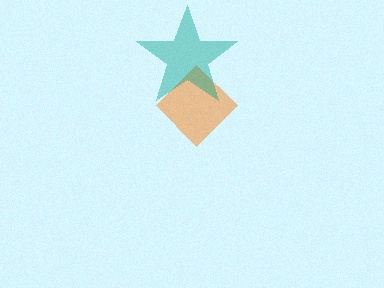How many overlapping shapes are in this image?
There are 2 overlapping shapes in the image.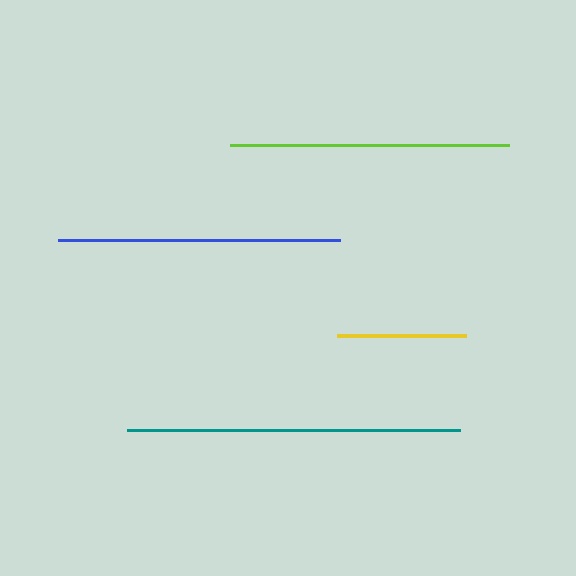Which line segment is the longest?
The teal line is the longest at approximately 333 pixels.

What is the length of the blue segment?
The blue segment is approximately 282 pixels long.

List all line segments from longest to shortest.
From longest to shortest: teal, blue, lime, yellow.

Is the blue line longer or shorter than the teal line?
The teal line is longer than the blue line.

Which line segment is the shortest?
The yellow line is the shortest at approximately 129 pixels.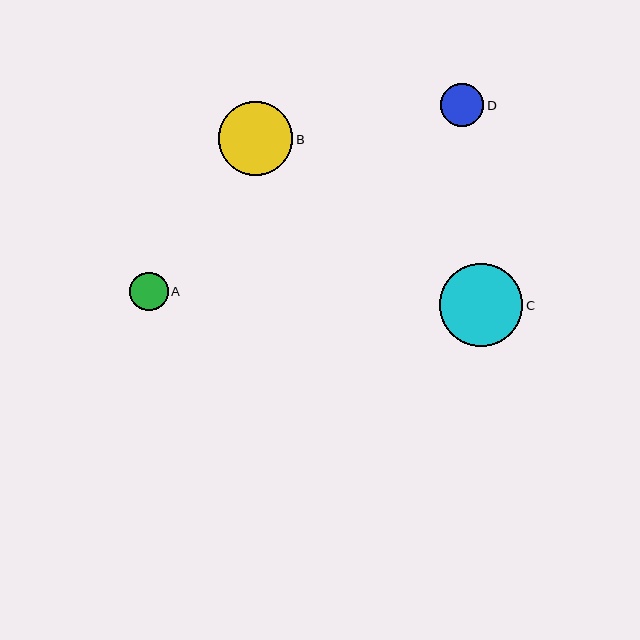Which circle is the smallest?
Circle A is the smallest with a size of approximately 39 pixels.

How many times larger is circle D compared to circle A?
Circle D is approximately 1.1 times the size of circle A.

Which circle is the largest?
Circle C is the largest with a size of approximately 83 pixels.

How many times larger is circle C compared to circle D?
Circle C is approximately 1.9 times the size of circle D.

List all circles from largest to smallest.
From largest to smallest: C, B, D, A.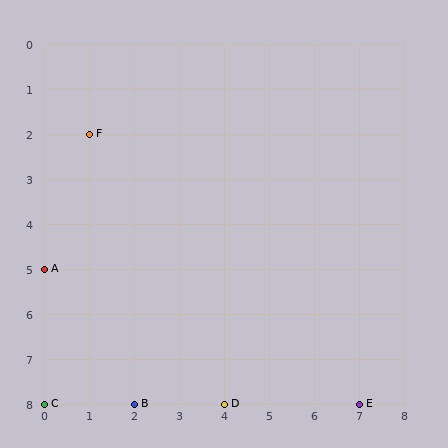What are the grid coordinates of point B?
Point B is at grid coordinates (2, 8).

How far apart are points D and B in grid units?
Points D and B are 2 columns apart.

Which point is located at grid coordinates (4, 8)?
Point D is at (4, 8).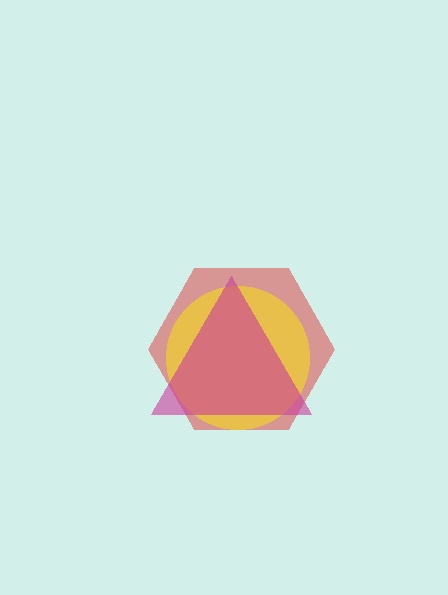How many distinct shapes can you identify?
There are 3 distinct shapes: a red hexagon, a yellow circle, a magenta triangle.